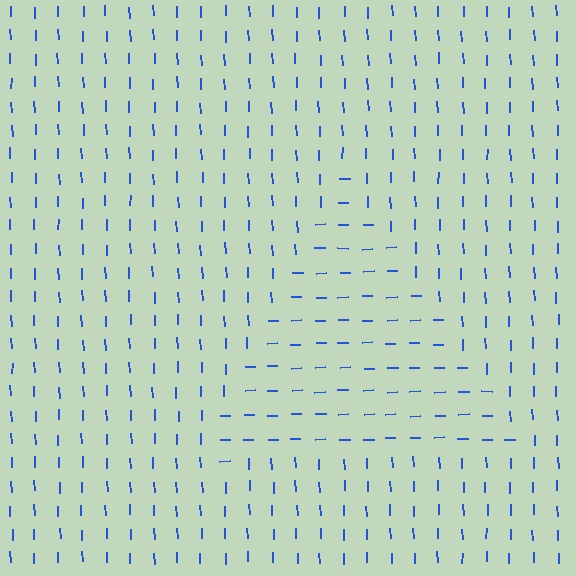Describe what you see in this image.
The image is filled with small blue line segments. A triangle region in the image has lines oriented differently from the surrounding lines, creating a visible texture boundary.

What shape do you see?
I see a triangle.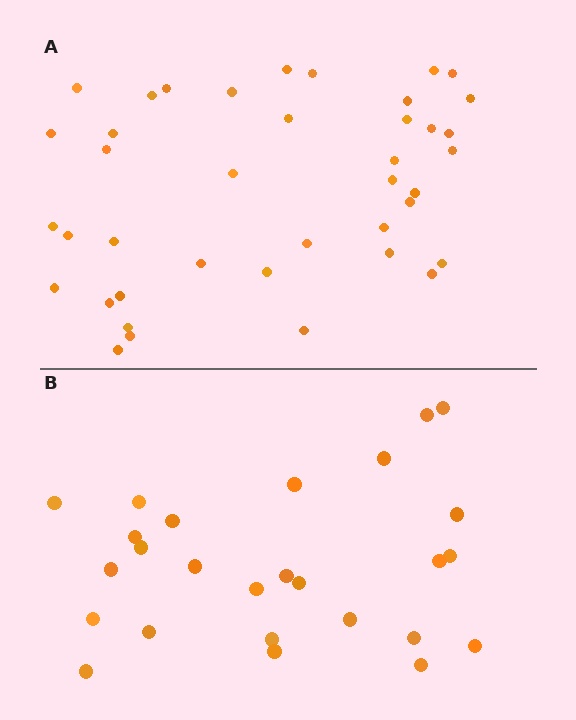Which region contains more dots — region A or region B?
Region A (the top region) has more dots.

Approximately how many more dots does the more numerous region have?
Region A has approximately 15 more dots than region B.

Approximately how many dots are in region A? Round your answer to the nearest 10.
About 40 dots.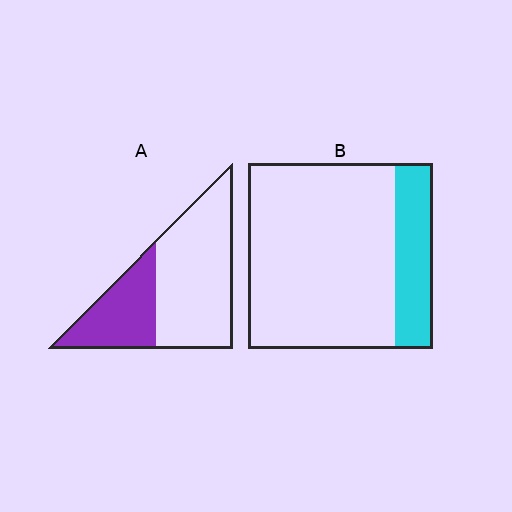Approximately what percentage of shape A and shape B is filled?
A is approximately 35% and B is approximately 20%.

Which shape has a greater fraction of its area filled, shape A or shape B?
Shape A.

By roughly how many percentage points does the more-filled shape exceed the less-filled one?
By roughly 15 percentage points (A over B).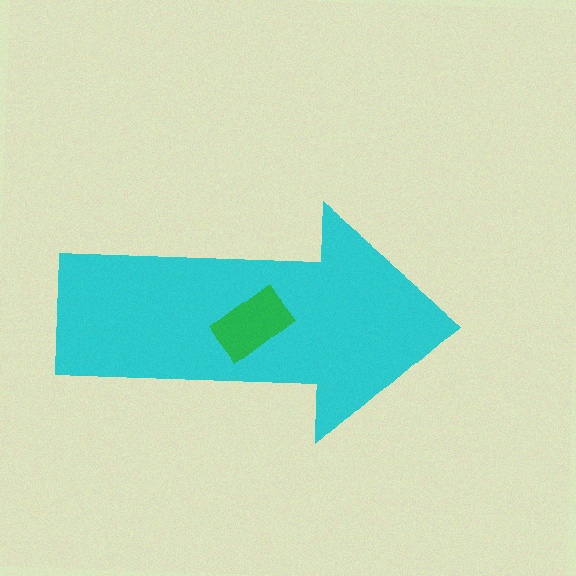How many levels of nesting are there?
2.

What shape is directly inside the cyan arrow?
The green rectangle.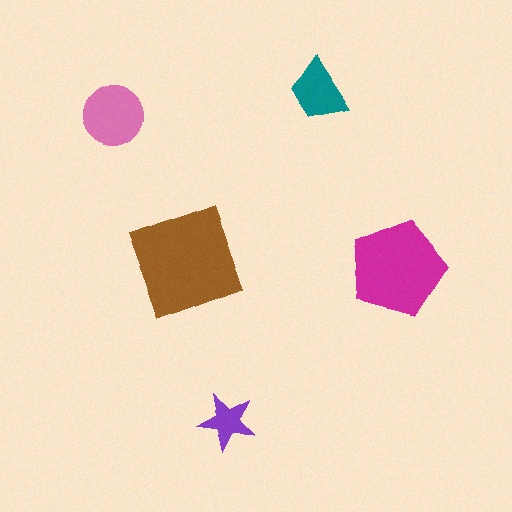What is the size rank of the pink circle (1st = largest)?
3rd.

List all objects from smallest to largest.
The purple star, the teal trapezoid, the pink circle, the magenta pentagon, the brown square.